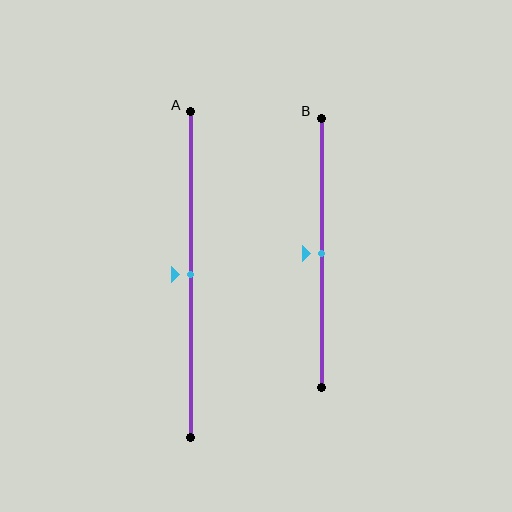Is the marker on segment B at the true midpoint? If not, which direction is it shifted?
Yes, the marker on segment B is at the true midpoint.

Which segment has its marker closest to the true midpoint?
Segment A has its marker closest to the true midpoint.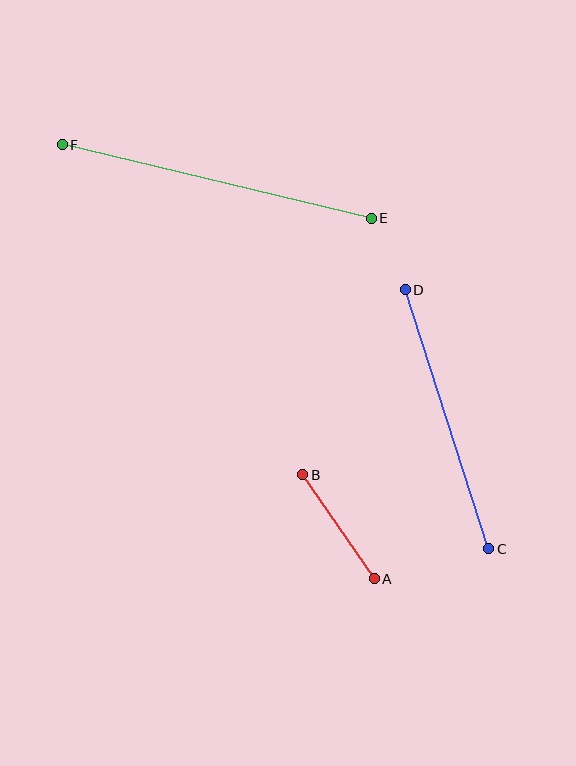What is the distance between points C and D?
The distance is approximately 272 pixels.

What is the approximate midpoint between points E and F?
The midpoint is at approximately (217, 182) pixels.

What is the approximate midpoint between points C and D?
The midpoint is at approximately (447, 419) pixels.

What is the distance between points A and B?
The distance is approximately 126 pixels.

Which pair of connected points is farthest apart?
Points E and F are farthest apart.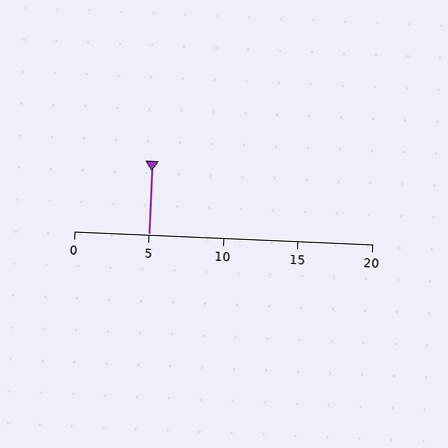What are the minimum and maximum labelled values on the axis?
The axis runs from 0 to 20.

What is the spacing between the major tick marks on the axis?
The major ticks are spaced 5 apart.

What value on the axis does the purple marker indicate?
The marker indicates approximately 5.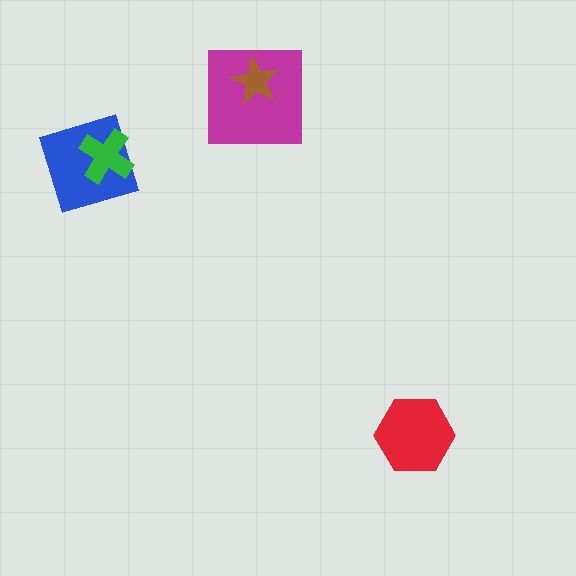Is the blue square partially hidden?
Yes, it is partially covered by another shape.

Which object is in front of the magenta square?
The brown star is in front of the magenta square.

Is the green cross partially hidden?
No, no other shape covers it.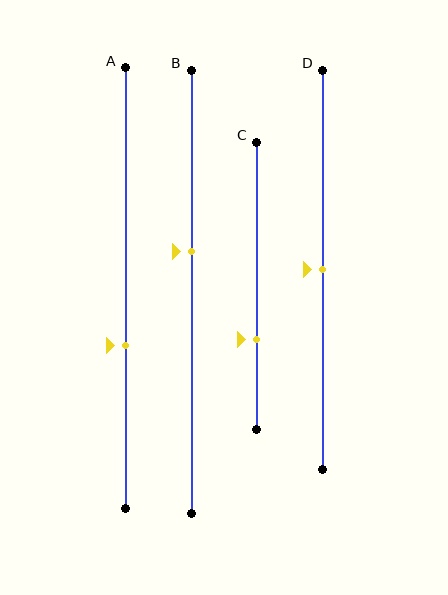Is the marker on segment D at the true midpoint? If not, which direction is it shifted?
Yes, the marker on segment D is at the true midpoint.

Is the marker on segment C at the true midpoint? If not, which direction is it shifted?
No, the marker on segment C is shifted downward by about 19% of the segment length.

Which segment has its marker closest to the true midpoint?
Segment D has its marker closest to the true midpoint.